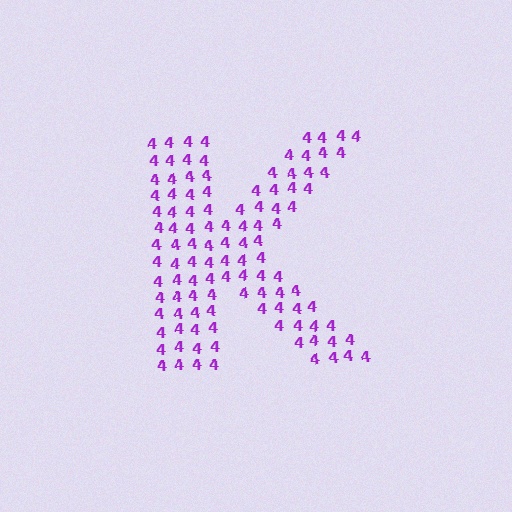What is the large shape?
The large shape is the letter K.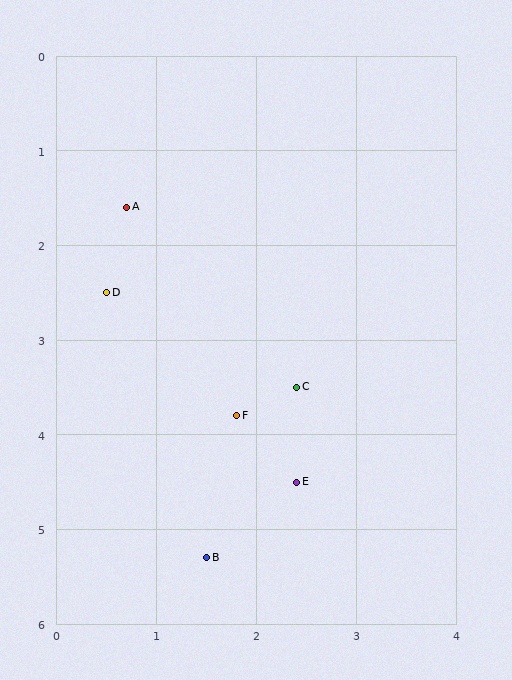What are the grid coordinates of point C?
Point C is at approximately (2.4, 3.5).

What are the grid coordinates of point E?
Point E is at approximately (2.4, 4.5).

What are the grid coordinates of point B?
Point B is at approximately (1.5, 5.3).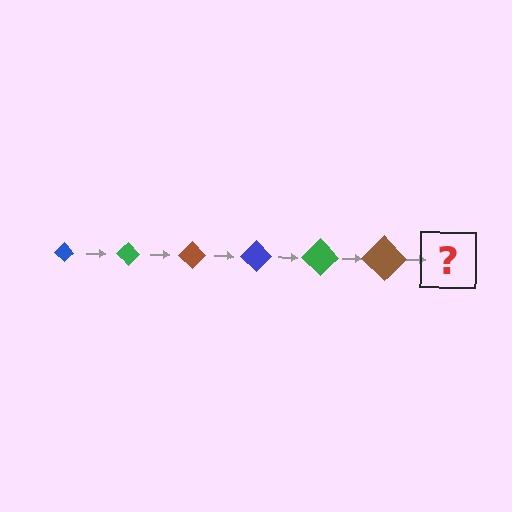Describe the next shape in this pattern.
It should be a blue diamond, larger than the previous one.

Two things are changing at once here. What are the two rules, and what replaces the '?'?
The two rules are that the diamond grows larger each step and the color cycles through blue, green, and brown. The '?' should be a blue diamond, larger than the previous one.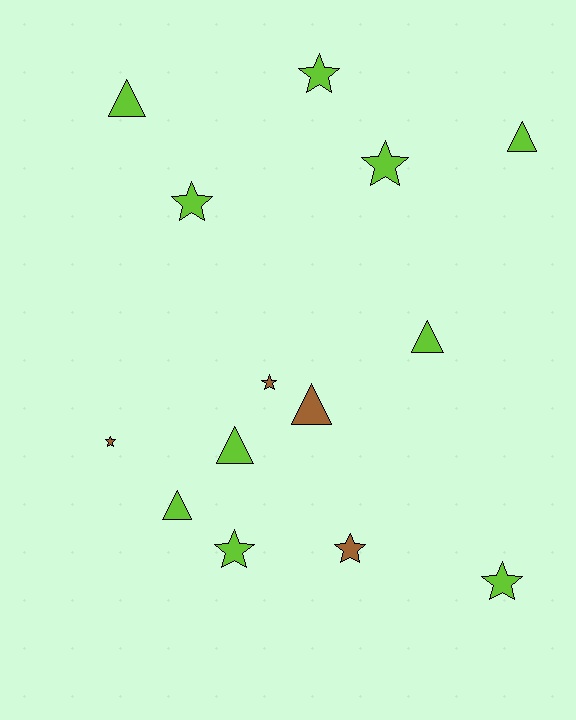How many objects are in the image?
There are 14 objects.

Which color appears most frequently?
Lime, with 10 objects.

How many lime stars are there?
There are 5 lime stars.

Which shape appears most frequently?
Star, with 8 objects.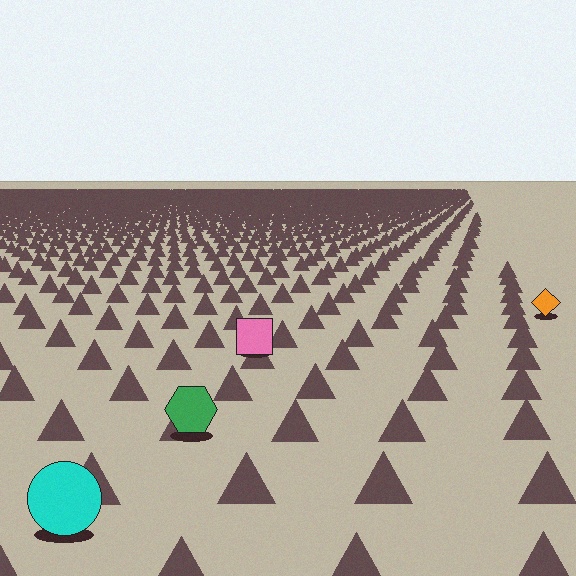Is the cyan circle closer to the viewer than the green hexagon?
Yes. The cyan circle is closer — you can tell from the texture gradient: the ground texture is coarser near it.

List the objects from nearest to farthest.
From nearest to farthest: the cyan circle, the green hexagon, the pink square, the orange diamond.